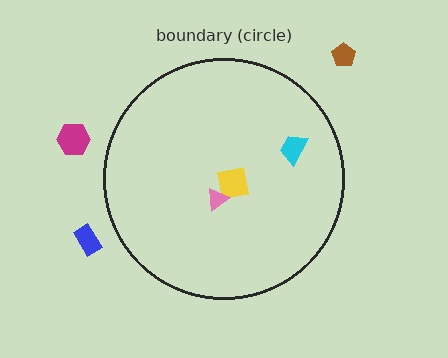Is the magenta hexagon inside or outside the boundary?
Outside.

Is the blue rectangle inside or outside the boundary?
Outside.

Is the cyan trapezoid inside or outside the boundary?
Inside.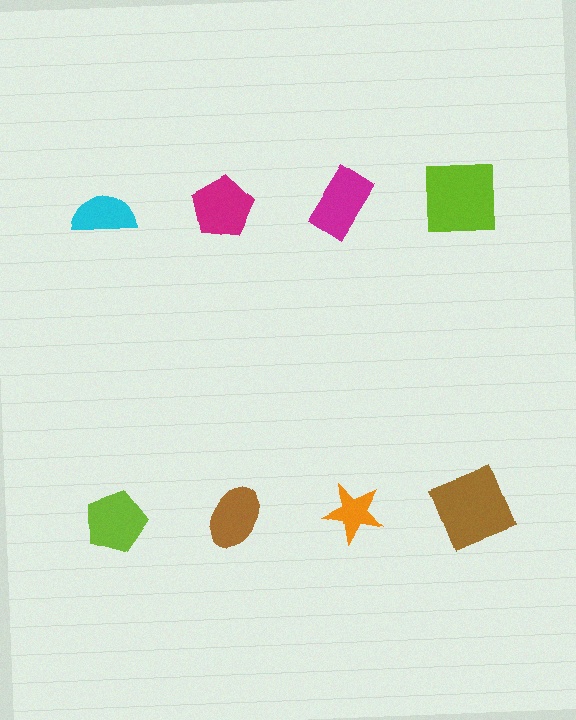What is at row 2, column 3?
An orange star.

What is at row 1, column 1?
A cyan semicircle.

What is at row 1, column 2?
A magenta pentagon.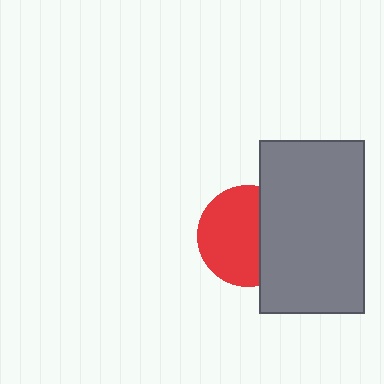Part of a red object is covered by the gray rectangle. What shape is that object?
It is a circle.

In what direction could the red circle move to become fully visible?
The red circle could move left. That would shift it out from behind the gray rectangle entirely.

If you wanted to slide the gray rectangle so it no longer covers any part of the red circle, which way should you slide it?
Slide it right — that is the most direct way to separate the two shapes.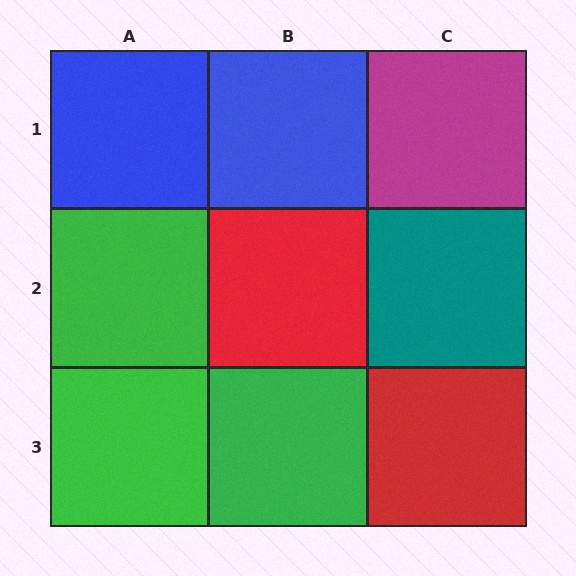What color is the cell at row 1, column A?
Blue.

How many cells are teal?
1 cell is teal.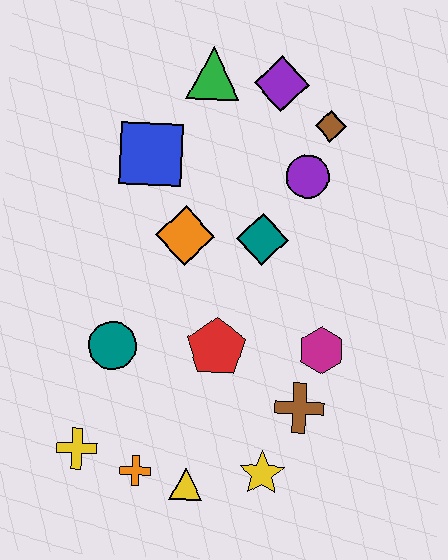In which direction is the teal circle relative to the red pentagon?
The teal circle is to the left of the red pentagon.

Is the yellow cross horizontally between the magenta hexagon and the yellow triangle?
No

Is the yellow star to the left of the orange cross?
No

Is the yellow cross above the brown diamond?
No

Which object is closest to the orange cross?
The yellow triangle is closest to the orange cross.